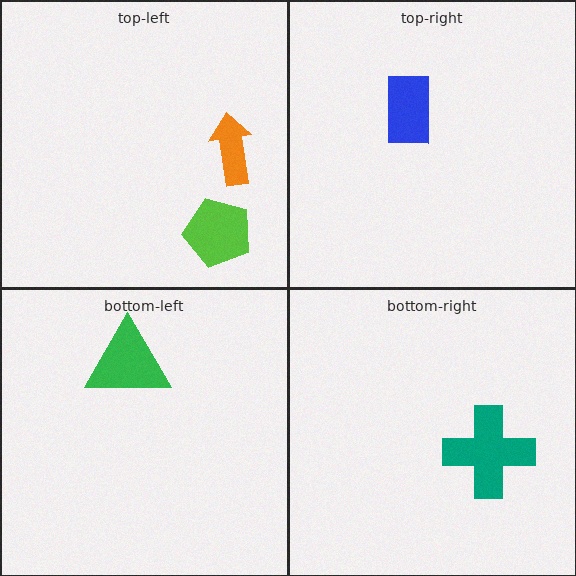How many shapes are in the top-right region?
1.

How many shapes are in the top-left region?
2.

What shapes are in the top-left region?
The lime pentagon, the orange arrow.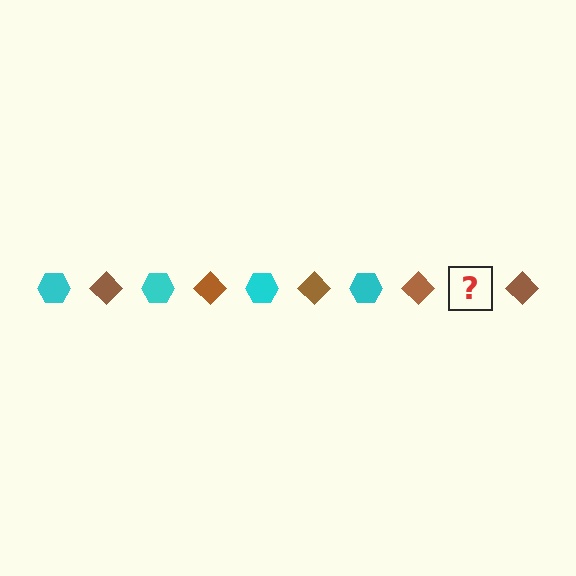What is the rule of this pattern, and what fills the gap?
The rule is that the pattern alternates between cyan hexagon and brown diamond. The gap should be filled with a cyan hexagon.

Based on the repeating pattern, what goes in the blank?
The blank should be a cyan hexagon.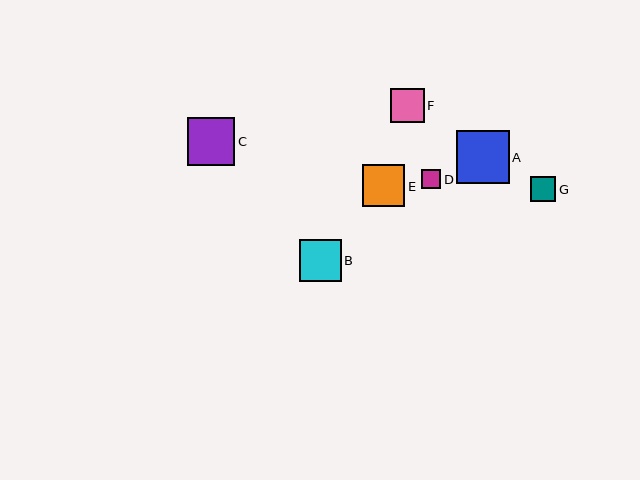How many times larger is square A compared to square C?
Square A is approximately 1.1 times the size of square C.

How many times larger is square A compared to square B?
Square A is approximately 1.3 times the size of square B.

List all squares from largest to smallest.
From largest to smallest: A, C, E, B, F, G, D.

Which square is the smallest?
Square D is the smallest with a size of approximately 20 pixels.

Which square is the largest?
Square A is the largest with a size of approximately 53 pixels.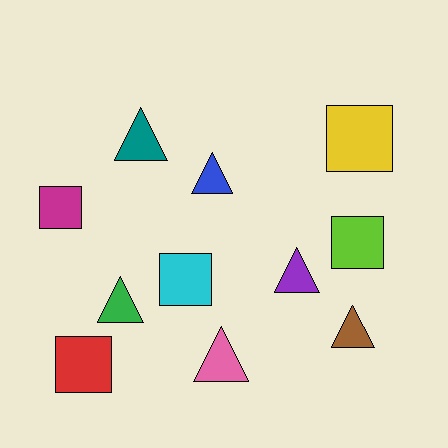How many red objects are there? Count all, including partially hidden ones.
There is 1 red object.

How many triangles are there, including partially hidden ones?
There are 6 triangles.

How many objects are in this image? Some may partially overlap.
There are 11 objects.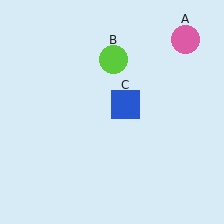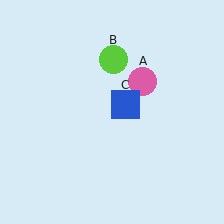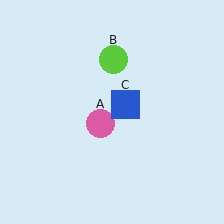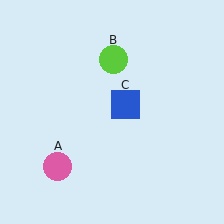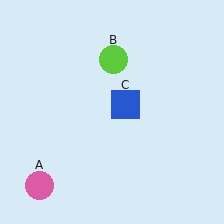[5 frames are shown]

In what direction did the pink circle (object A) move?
The pink circle (object A) moved down and to the left.